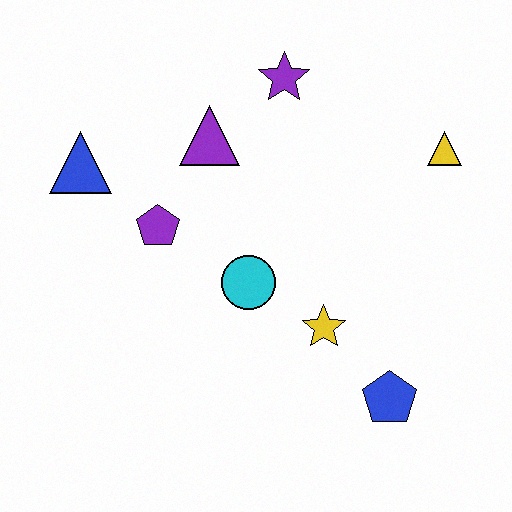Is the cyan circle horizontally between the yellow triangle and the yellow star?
No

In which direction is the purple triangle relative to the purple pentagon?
The purple triangle is above the purple pentagon.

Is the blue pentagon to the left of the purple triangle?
No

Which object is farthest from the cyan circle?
The yellow triangle is farthest from the cyan circle.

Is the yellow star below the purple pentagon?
Yes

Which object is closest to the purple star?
The purple triangle is closest to the purple star.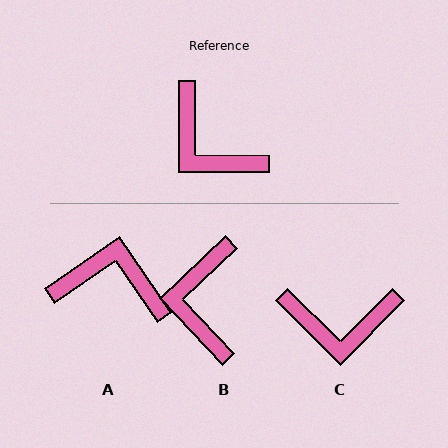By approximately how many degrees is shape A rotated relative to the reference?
Approximately 145 degrees clockwise.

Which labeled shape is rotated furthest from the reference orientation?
A, about 145 degrees away.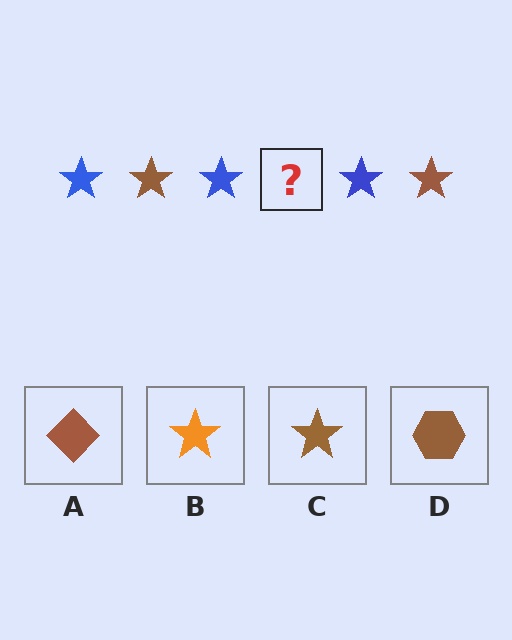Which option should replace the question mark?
Option C.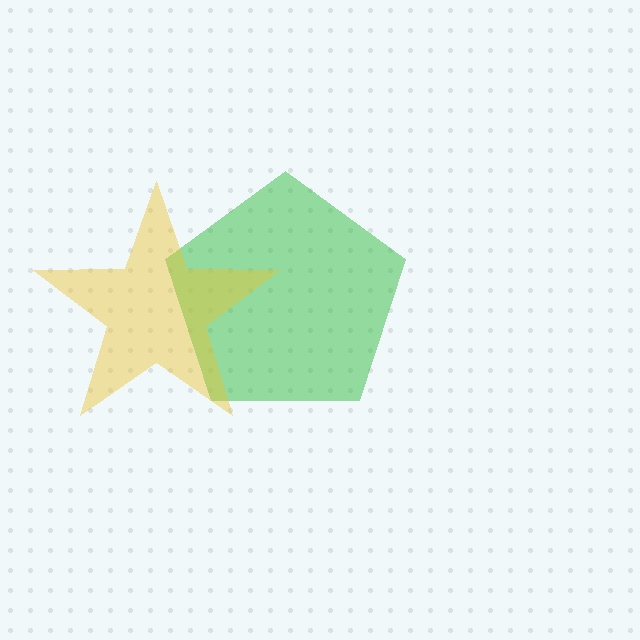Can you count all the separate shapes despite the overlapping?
Yes, there are 2 separate shapes.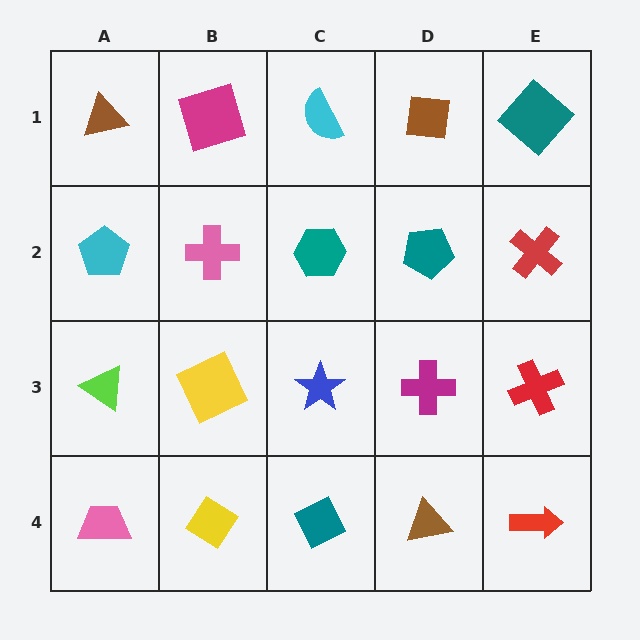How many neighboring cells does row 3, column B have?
4.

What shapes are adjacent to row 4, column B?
A yellow square (row 3, column B), a pink trapezoid (row 4, column A), a teal diamond (row 4, column C).